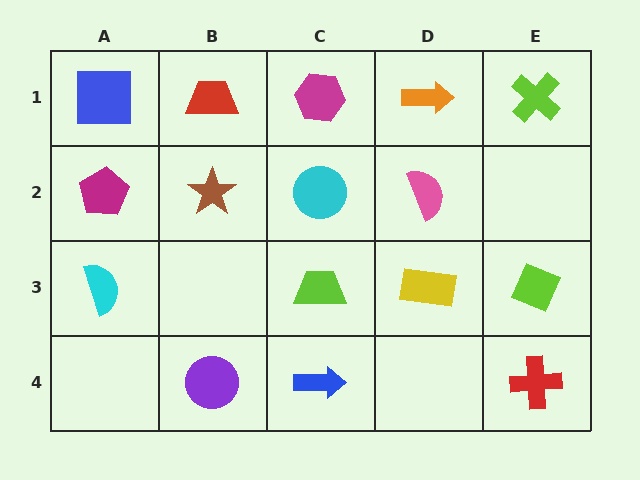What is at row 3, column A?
A cyan semicircle.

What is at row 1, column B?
A red trapezoid.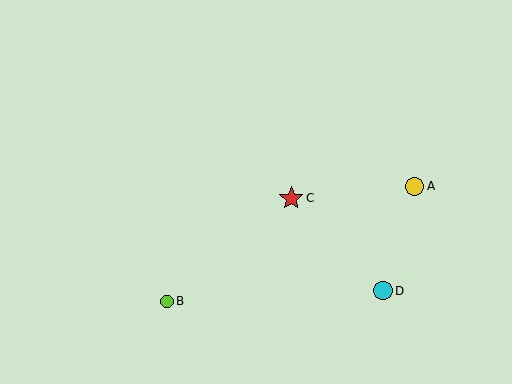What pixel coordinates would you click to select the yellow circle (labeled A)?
Click at (415, 186) to select the yellow circle A.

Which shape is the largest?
The red star (labeled C) is the largest.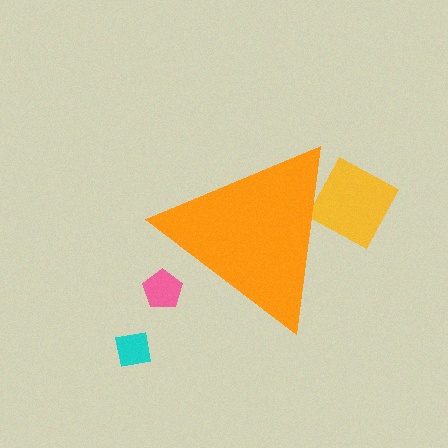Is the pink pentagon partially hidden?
Yes, the pink pentagon is partially hidden behind the orange triangle.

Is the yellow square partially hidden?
Yes, the yellow square is partially hidden behind the orange triangle.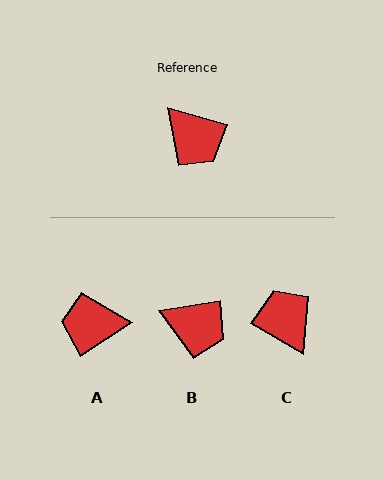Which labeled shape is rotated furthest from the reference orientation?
C, about 165 degrees away.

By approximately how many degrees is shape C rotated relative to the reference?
Approximately 165 degrees counter-clockwise.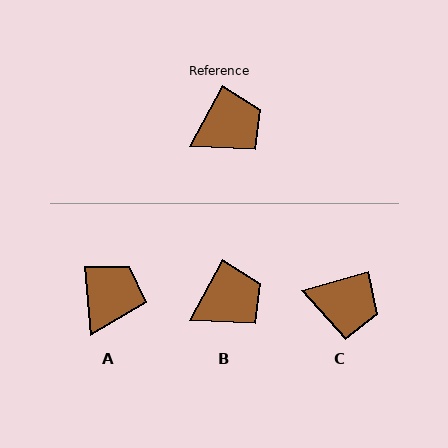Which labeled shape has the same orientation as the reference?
B.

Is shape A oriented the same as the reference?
No, it is off by about 33 degrees.